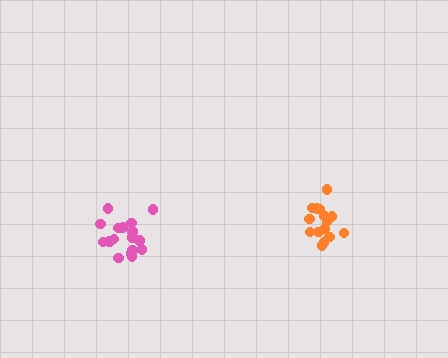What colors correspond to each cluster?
The clusters are colored: orange, pink.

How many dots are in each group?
Group 1: 17 dots, Group 2: 17 dots (34 total).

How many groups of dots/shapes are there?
There are 2 groups.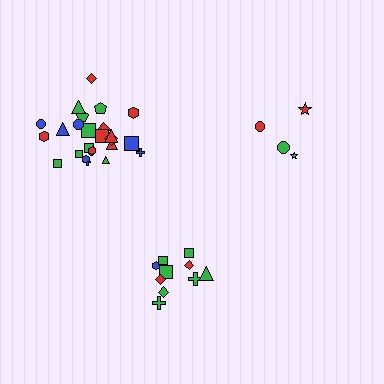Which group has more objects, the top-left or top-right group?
The top-left group.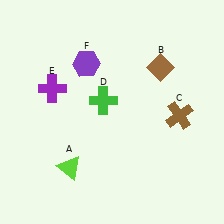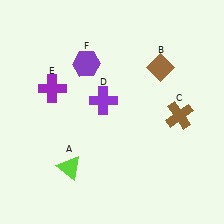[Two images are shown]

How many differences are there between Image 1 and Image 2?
There is 1 difference between the two images.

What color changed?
The cross (D) changed from green in Image 1 to purple in Image 2.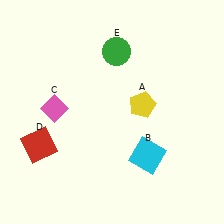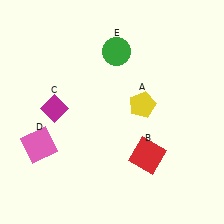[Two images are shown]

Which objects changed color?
B changed from cyan to red. C changed from pink to magenta. D changed from red to pink.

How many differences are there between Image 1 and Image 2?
There are 3 differences between the two images.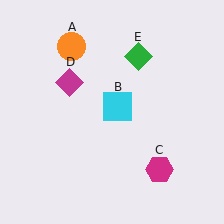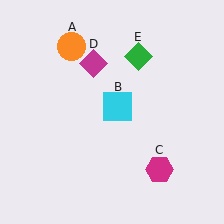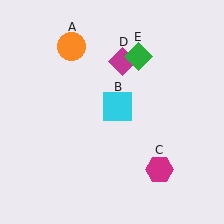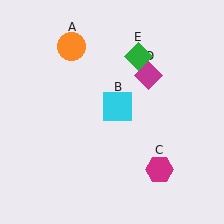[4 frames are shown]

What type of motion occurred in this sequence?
The magenta diamond (object D) rotated clockwise around the center of the scene.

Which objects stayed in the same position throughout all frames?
Orange circle (object A) and cyan square (object B) and magenta hexagon (object C) and green diamond (object E) remained stationary.